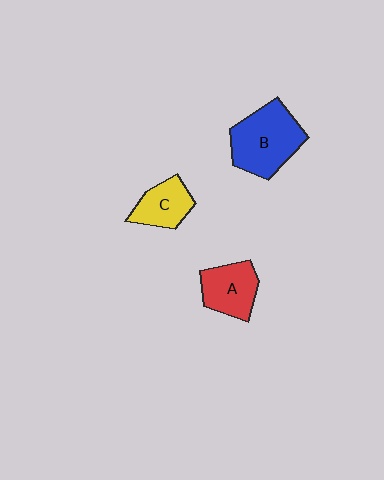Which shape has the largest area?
Shape B (blue).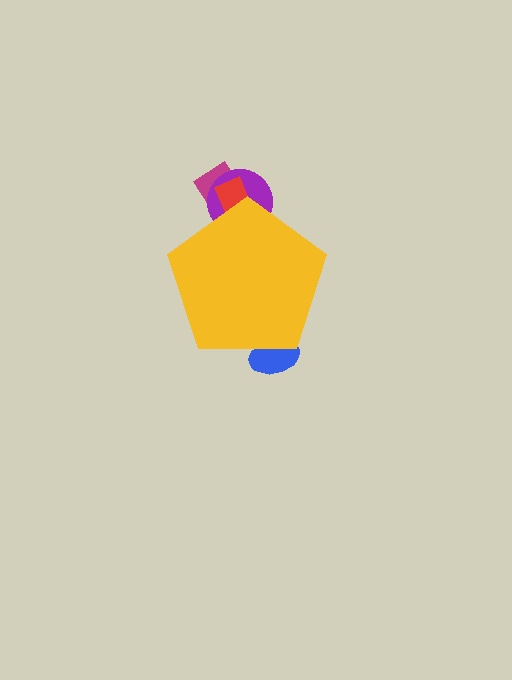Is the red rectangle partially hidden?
Yes, the red rectangle is partially hidden behind the yellow pentagon.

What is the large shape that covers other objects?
A yellow pentagon.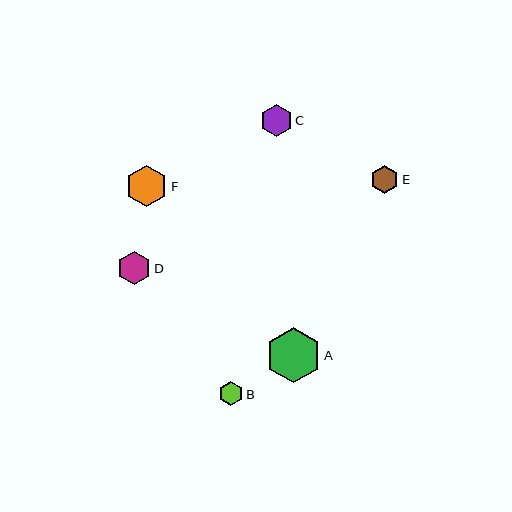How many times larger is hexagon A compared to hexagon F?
Hexagon A is approximately 1.3 times the size of hexagon F.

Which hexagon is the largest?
Hexagon A is the largest with a size of approximately 56 pixels.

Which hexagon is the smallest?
Hexagon B is the smallest with a size of approximately 24 pixels.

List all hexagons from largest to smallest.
From largest to smallest: A, F, D, C, E, B.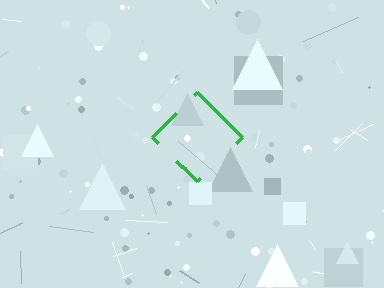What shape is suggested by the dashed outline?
The dashed outline suggests a diamond.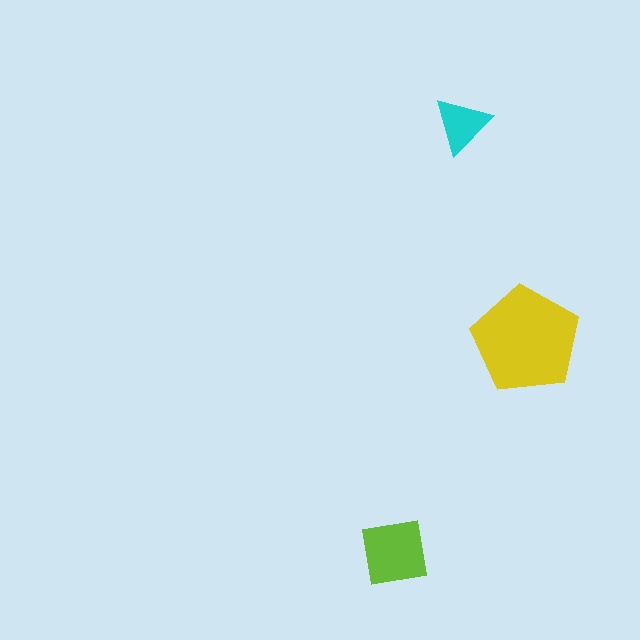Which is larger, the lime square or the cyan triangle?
The lime square.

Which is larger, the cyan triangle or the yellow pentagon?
The yellow pentagon.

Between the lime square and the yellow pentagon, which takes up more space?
The yellow pentagon.